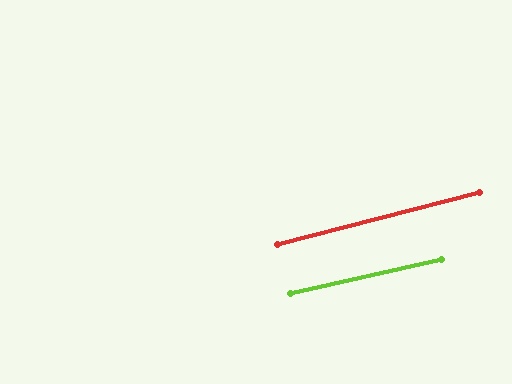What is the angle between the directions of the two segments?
Approximately 2 degrees.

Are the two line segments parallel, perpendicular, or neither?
Parallel — their directions differ by only 1.8°.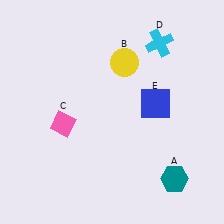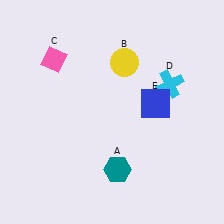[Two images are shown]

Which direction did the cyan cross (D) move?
The cyan cross (D) moved down.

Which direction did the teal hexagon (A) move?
The teal hexagon (A) moved left.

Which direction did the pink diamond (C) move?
The pink diamond (C) moved up.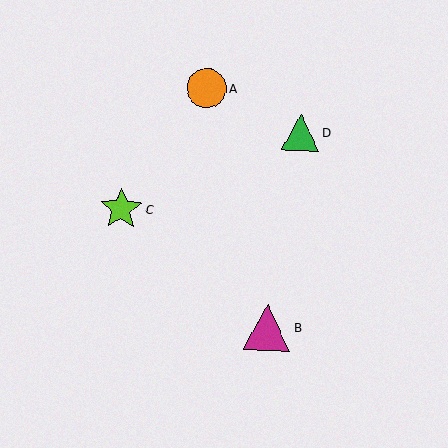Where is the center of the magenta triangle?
The center of the magenta triangle is at (267, 327).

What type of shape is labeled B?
Shape B is a magenta triangle.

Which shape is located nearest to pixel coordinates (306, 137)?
The green triangle (labeled D) at (301, 132) is nearest to that location.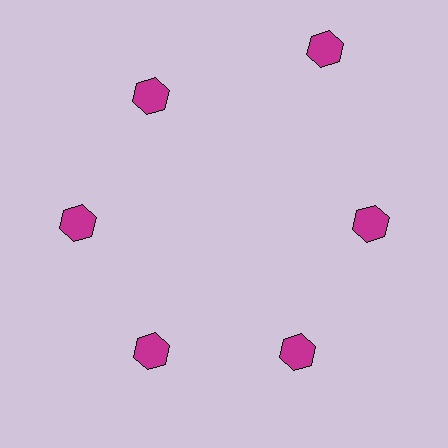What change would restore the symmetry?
The symmetry would be restored by moving it inward, back onto the ring so that all 6 hexagons sit at equal angles and equal distance from the center.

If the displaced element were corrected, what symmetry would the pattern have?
It would have 6-fold rotational symmetry — the pattern would map onto itself every 60 degrees.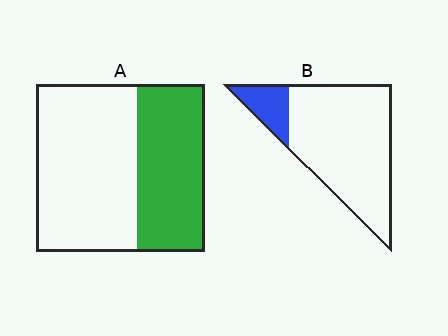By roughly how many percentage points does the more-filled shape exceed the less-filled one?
By roughly 25 percentage points (A over B).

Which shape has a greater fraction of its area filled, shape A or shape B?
Shape A.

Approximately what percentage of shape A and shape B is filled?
A is approximately 40% and B is approximately 15%.